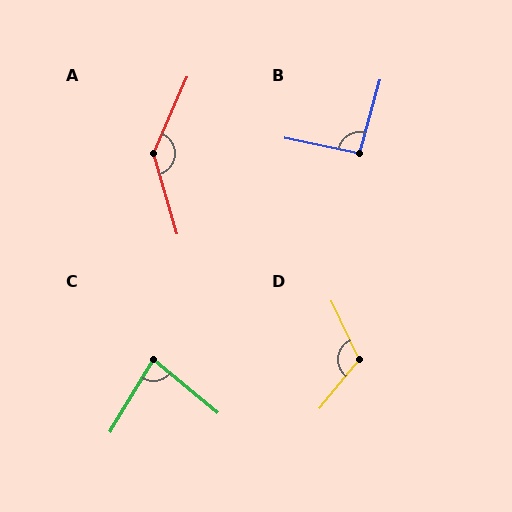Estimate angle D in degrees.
Approximately 116 degrees.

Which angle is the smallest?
C, at approximately 81 degrees.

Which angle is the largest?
A, at approximately 140 degrees.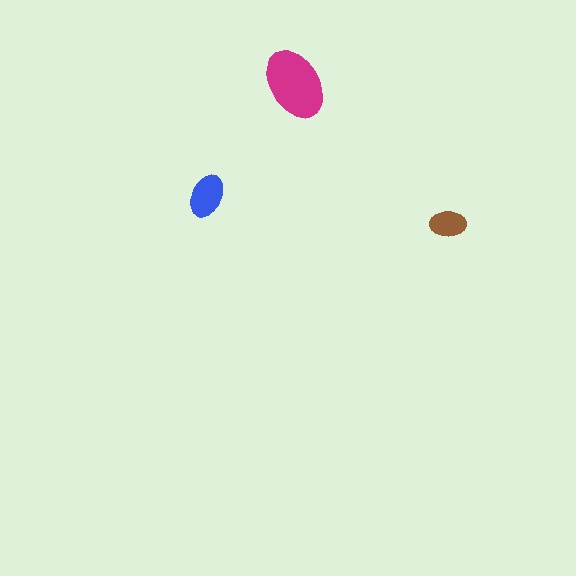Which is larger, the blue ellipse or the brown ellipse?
The blue one.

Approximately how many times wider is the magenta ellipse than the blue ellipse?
About 1.5 times wider.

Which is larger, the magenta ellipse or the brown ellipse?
The magenta one.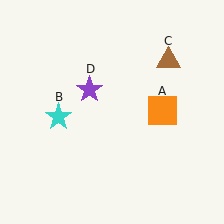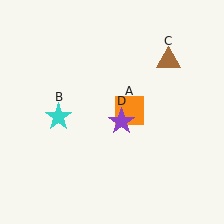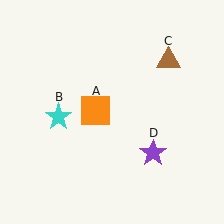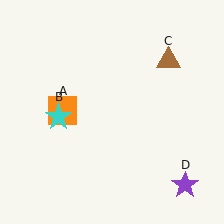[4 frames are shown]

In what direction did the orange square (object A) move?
The orange square (object A) moved left.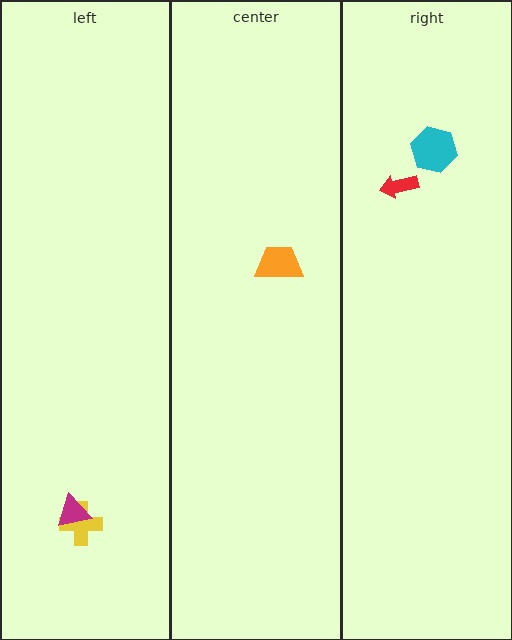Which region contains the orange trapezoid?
The center region.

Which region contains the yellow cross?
The left region.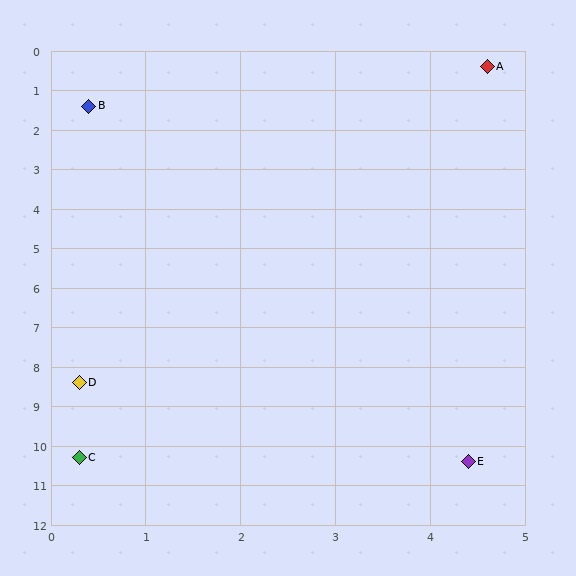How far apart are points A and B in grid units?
Points A and B are about 4.3 grid units apart.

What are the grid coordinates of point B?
Point B is at approximately (0.4, 1.4).